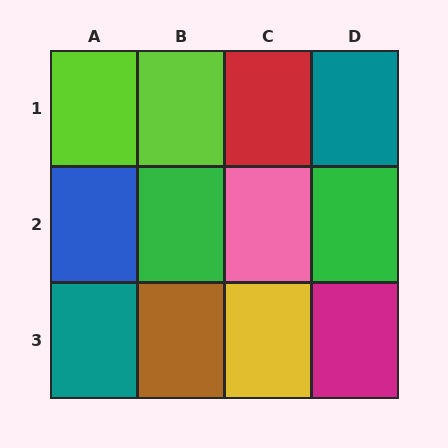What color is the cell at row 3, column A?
Teal.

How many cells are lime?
2 cells are lime.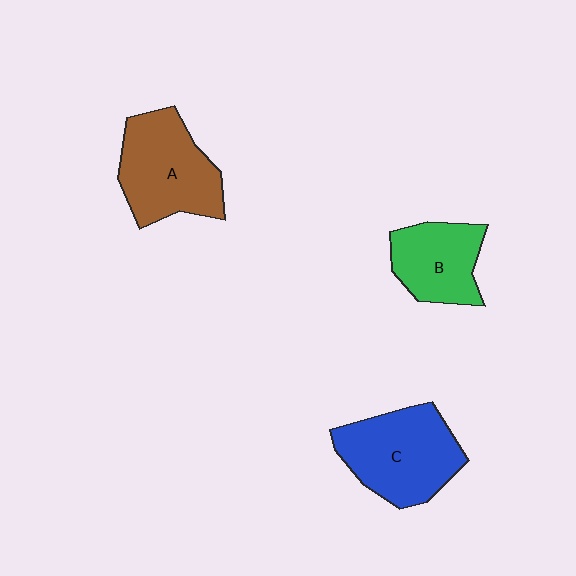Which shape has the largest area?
Shape C (blue).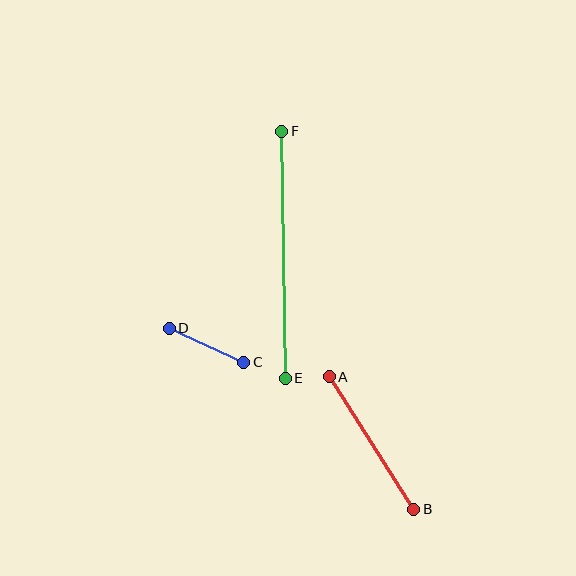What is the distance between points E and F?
The distance is approximately 247 pixels.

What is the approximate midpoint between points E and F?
The midpoint is at approximately (284, 255) pixels.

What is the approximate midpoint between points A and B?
The midpoint is at approximately (371, 443) pixels.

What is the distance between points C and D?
The distance is approximately 82 pixels.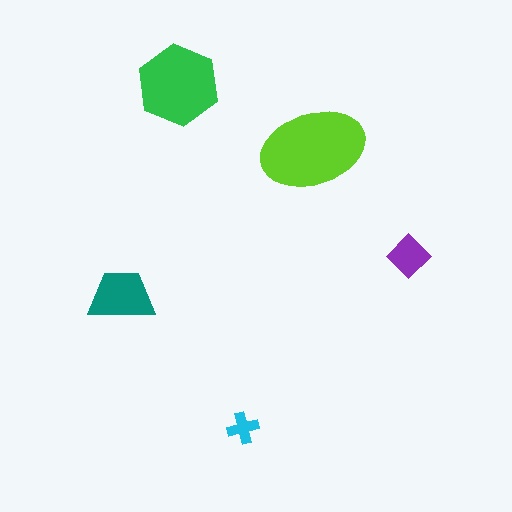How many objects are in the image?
There are 5 objects in the image.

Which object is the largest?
The lime ellipse.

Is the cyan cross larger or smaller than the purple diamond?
Smaller.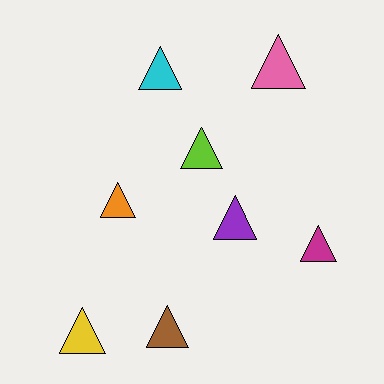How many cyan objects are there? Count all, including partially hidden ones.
There is 1 cyan object.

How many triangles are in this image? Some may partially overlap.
There are 8 triangles.